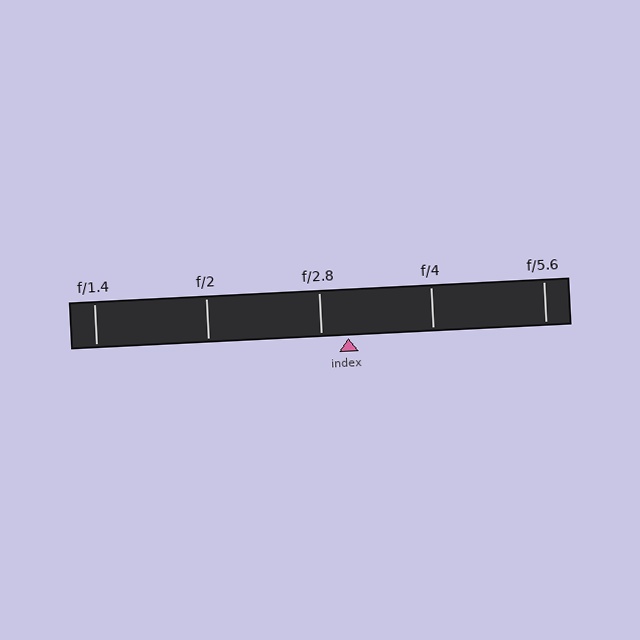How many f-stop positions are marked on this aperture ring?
There are 5 f-stop positions marked.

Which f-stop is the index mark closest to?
The index mark is closest to f/2.8.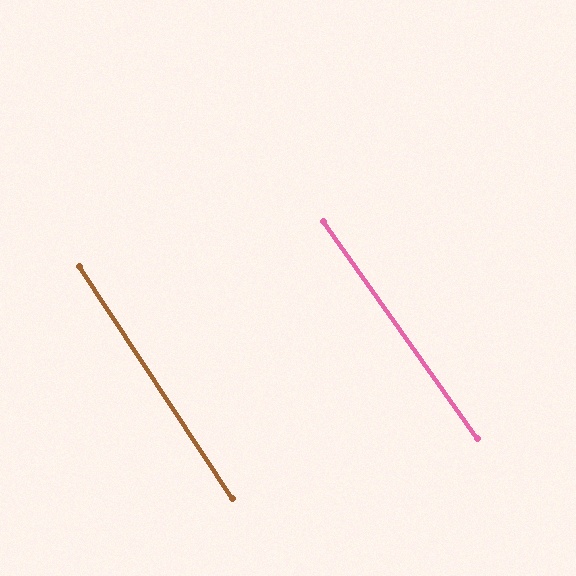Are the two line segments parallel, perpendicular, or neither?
Parallel — their directions differ by only 1.9°.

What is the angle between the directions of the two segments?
Approximately 2 degrees.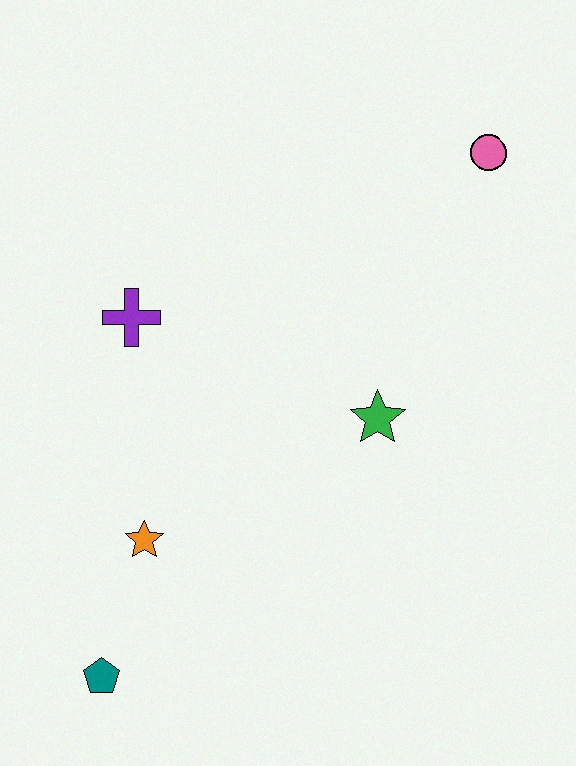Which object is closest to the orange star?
The teal pentagon is closest to the orange star.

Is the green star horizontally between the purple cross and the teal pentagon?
No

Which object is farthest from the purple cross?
The pink circle is farthest from the purple cross.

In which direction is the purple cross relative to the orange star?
The purple cross is above the orange star.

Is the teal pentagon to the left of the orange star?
Yes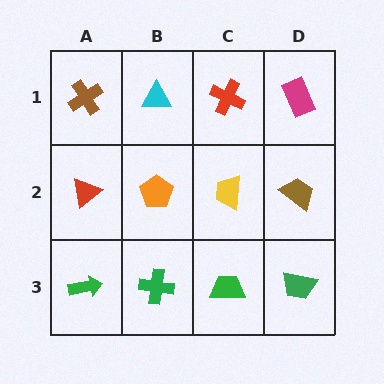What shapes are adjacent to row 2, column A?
A brown cross (row 1, column A), a green arrow (row 3, column A), an orange pentagon (row 2, column B).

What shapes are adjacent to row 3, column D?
A brown trapezoid (row 2, column D), a green trapezoid (row 3, column C).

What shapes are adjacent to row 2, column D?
A magenta rectangle (row 1, column D), a green trapezoid (row 3, column D), a yellow trapezoid (row 2, column C).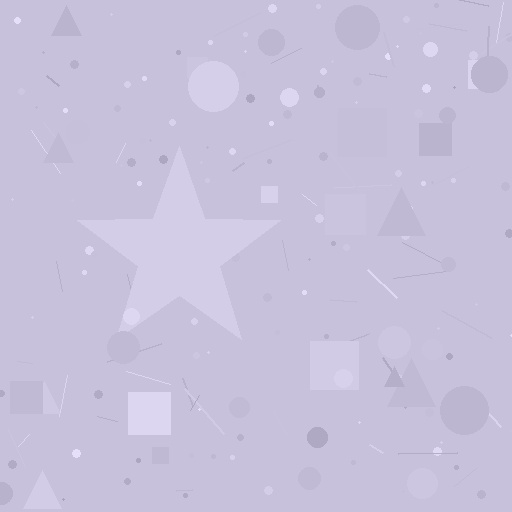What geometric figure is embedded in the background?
A star is embedded in the background.